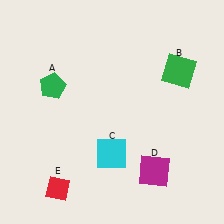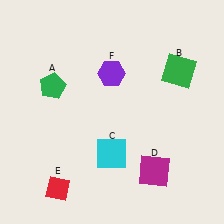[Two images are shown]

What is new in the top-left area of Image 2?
A purple hexagon (F) was added in the top-left area of Image 2.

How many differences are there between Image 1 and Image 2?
There is 1 difference between the two images.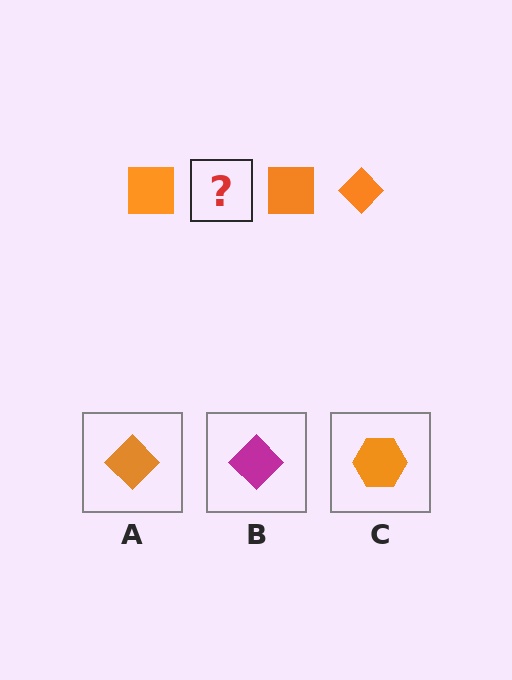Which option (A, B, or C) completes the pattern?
A.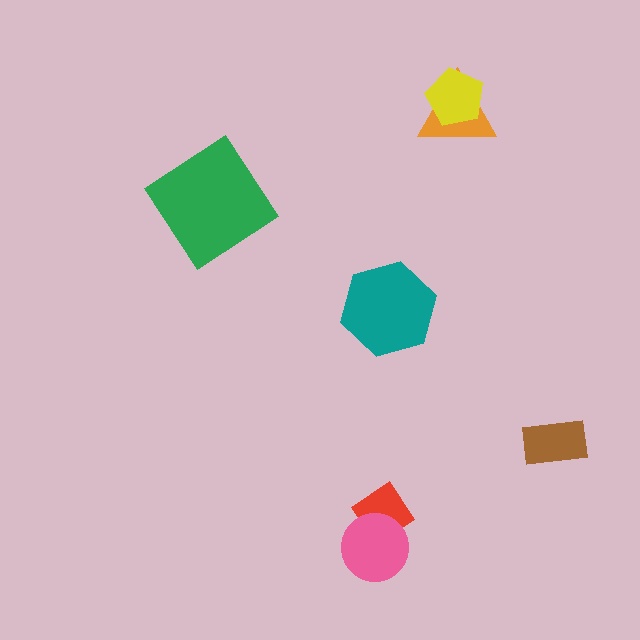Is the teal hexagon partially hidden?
No, no other shape covers it.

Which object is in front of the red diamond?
The pink circle is in front of the red diamond.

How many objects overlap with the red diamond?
1 object overlaps with the red diamond.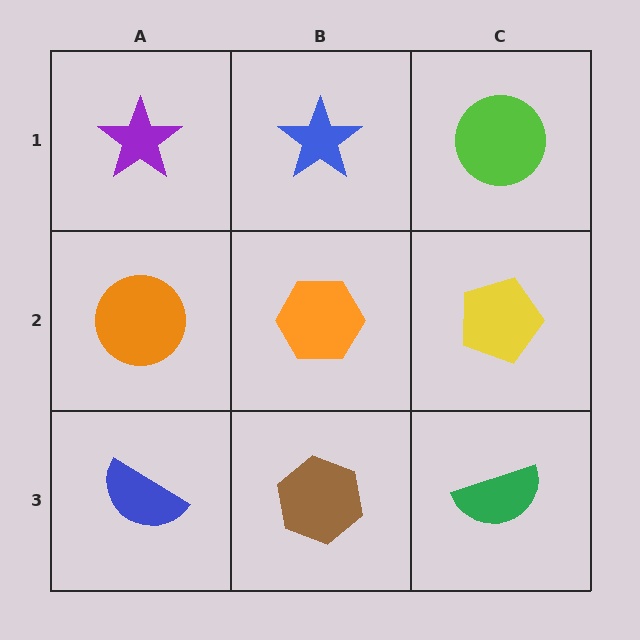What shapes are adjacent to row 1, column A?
An orange circle (row 2, column A), a blue star (row 1, column B).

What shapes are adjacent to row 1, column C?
A yellow pentagon (row 2, column C), a blue star (row 1, column B).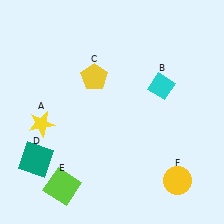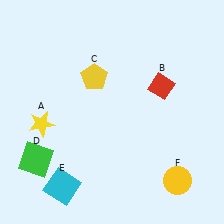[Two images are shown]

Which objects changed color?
B changed from cyan to red. D changed from teal to green. E changed from lime to cyan.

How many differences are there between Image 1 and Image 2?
There are 3 differences between the two images.